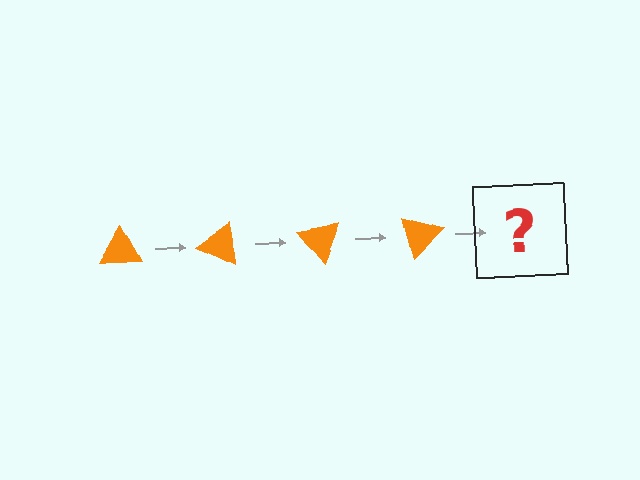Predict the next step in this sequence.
The next step is an orange triangle rotated 100 degrees.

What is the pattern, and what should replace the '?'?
The pattern is that the triangle rotates 25 degrees each step. The '?' should be an orange triangle rotated 100 degrees.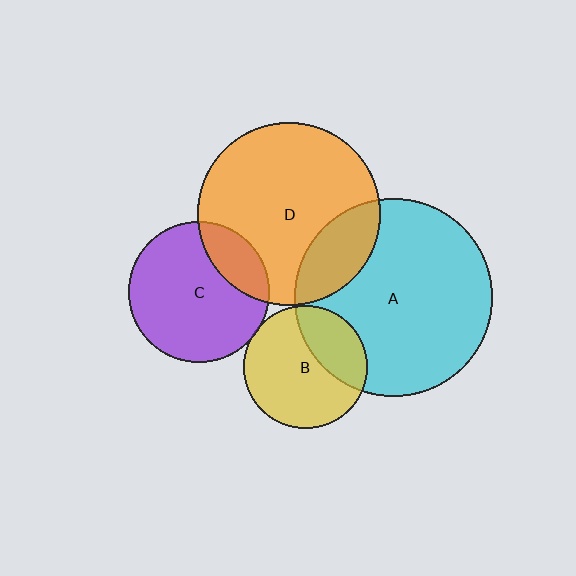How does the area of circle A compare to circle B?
Approximately 2.6 times.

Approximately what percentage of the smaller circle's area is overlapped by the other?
Approximately 5%.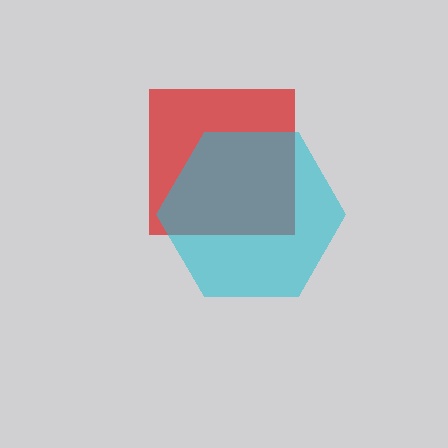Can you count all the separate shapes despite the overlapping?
Yes, there are 2 separate shapes.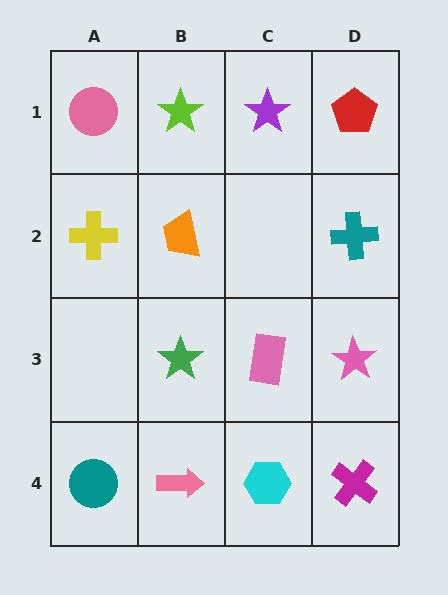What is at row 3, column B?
A green star.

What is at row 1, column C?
A purple star.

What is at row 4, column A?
A teal circle.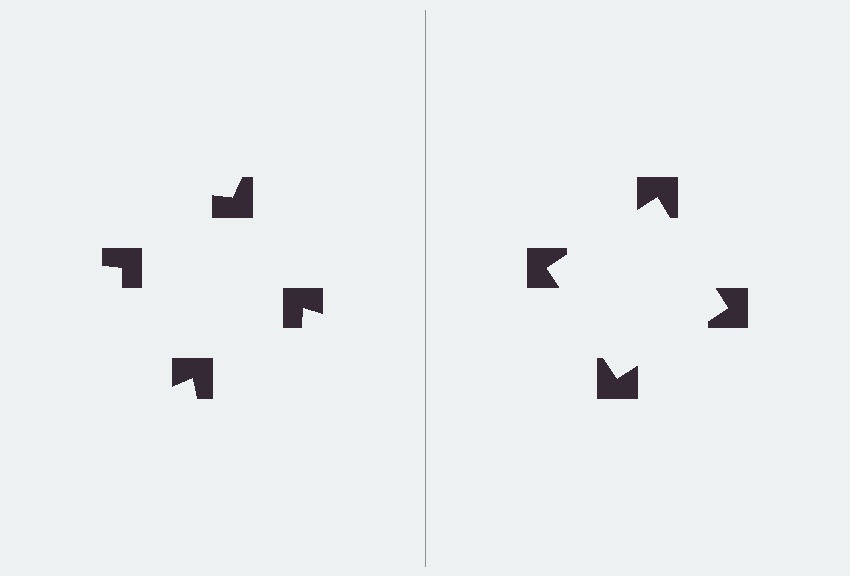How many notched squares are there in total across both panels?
8 — 4 on each side.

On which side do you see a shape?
An illusory square appears on the right side. On the left side the wedge cuts are rotated, so no coherent shape forms.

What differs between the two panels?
The notched squares are positioned identically on both sides; only the wedge orientations differ. On the right they align to a square; on the left they are misaligned.